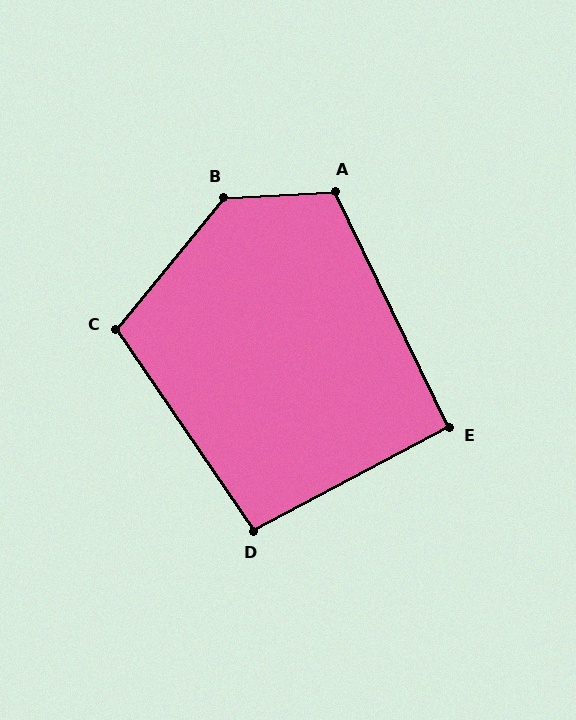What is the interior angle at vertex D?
Approximately 96 degrees (obtuse).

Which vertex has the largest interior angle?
B, at approximately 132 degrees.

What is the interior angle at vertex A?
Approximately 113 degrees (obtuse).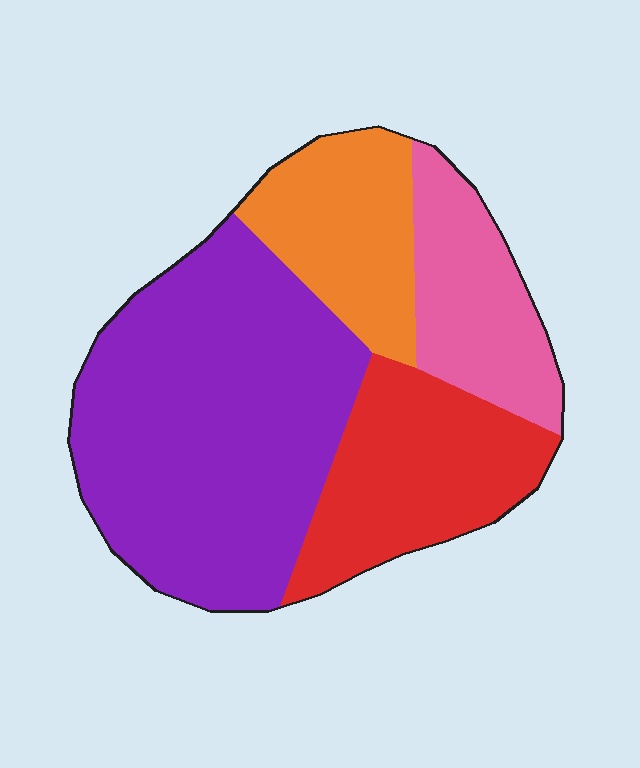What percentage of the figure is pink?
Pink takes up about one sixth (1/6) of the figure.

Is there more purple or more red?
Purple.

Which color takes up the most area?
Purple, at roughly 45%.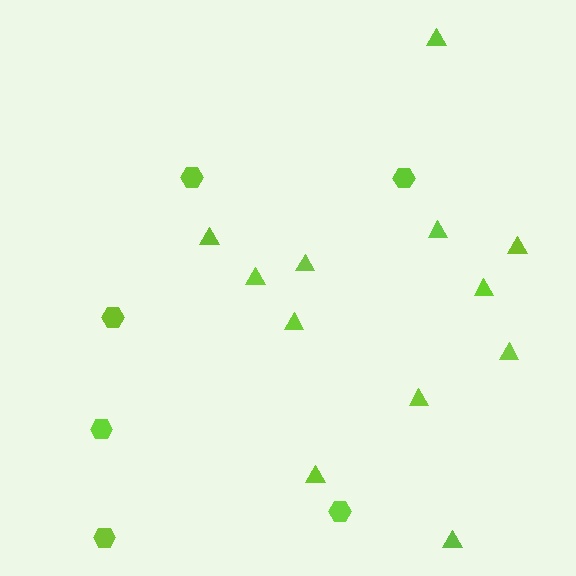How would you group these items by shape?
There are 2 groups: one group of hexagons (6) and one group of triangles (12).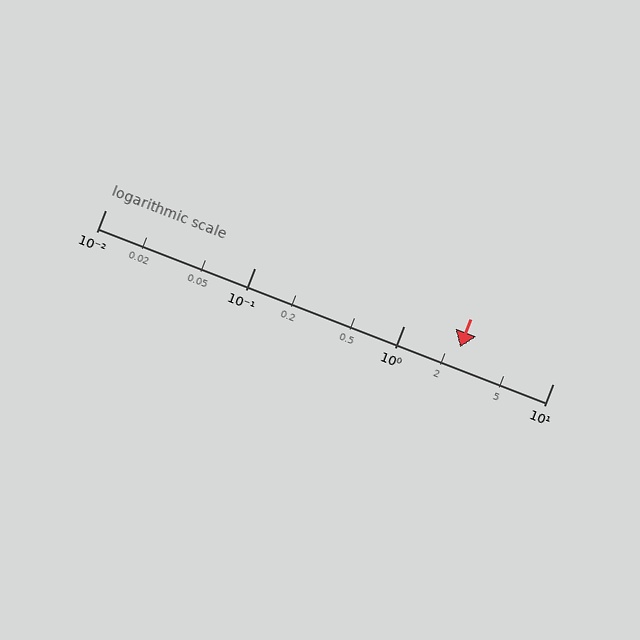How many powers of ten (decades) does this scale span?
The scale spans 3 decades, from 0.01 to 10.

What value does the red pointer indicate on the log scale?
The pointer indicates approximately 2.4.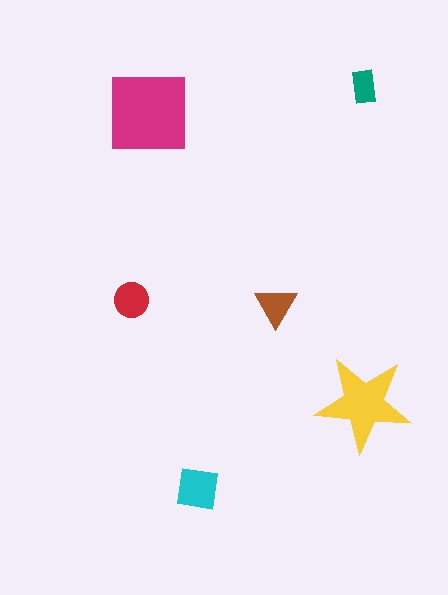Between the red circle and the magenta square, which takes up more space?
The magenta square.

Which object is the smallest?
The teal rectangle.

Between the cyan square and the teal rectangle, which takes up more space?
The cyan square.